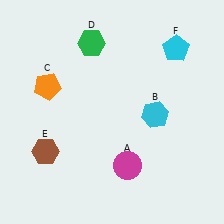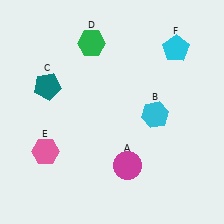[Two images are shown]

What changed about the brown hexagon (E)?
In Image 1, E is brown. In Image 2, it changed to pink.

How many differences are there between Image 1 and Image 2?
There are 2 differences between the two images.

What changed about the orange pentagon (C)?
In Image 1, C is orange. In Image 2, it changed to teal.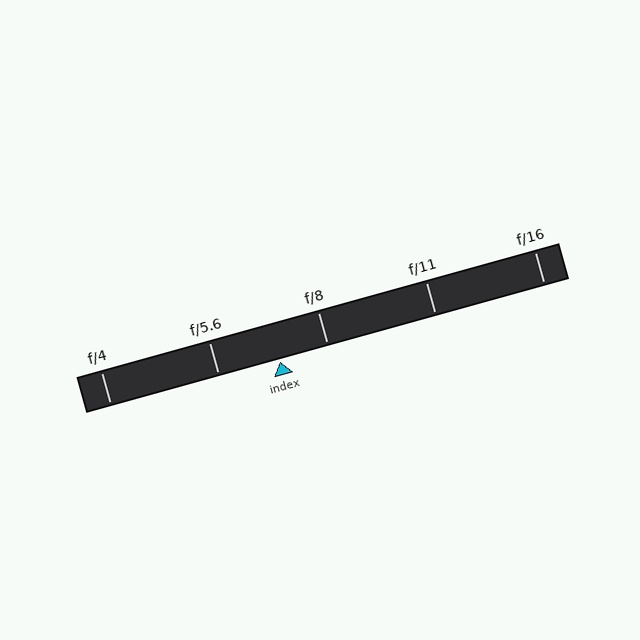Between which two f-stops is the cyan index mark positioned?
The index mark is between f/5.6 and f/8.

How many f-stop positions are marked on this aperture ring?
There are 5 f-stop positions marked.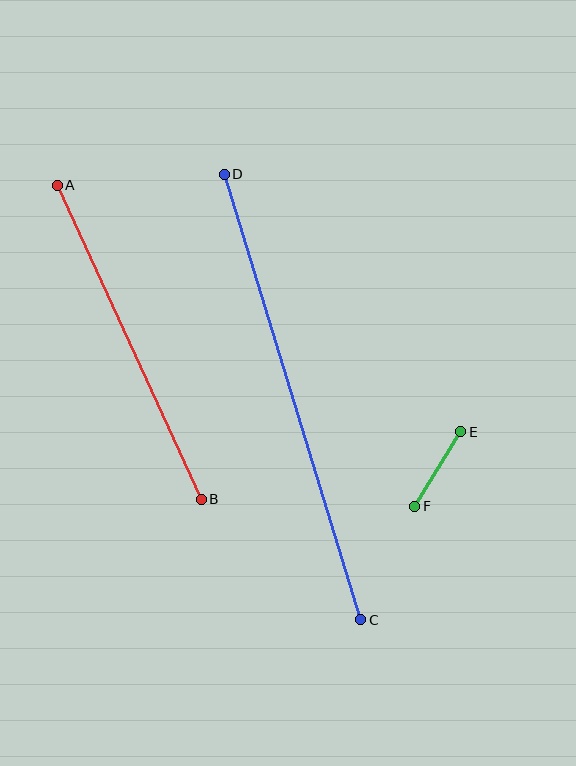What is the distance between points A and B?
The distance is approximately 346 pixels.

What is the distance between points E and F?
The distance is approximately 87 pixels.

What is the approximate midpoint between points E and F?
The midpoint is at approximately (438, 469) pixels.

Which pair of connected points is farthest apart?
Points C and D are farthest apart.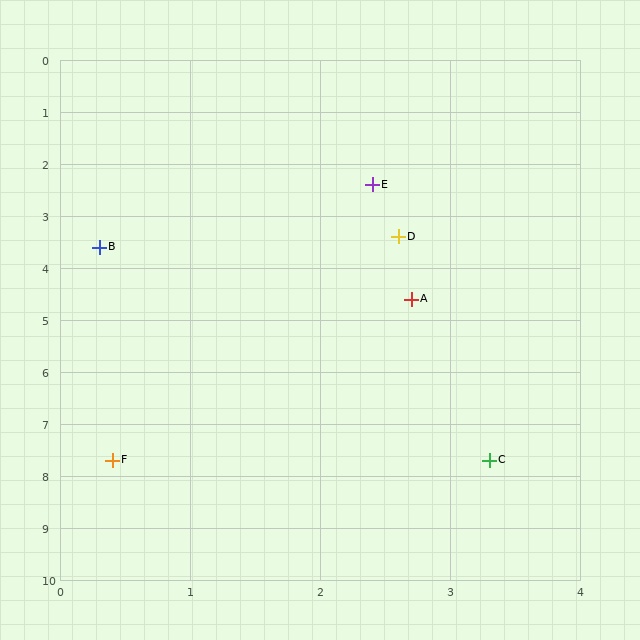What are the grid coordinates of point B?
Point B is at approximately (0.3, 3.6).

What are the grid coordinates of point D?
Point D is at approximately (2.6, 3.4).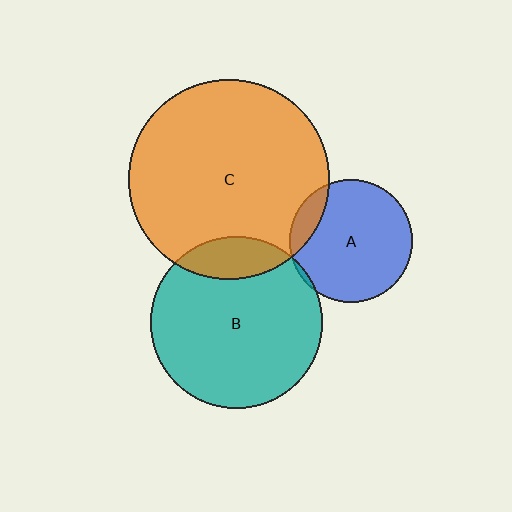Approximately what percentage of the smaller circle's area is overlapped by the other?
Approximately 15%.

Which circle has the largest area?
Circle C (orange).